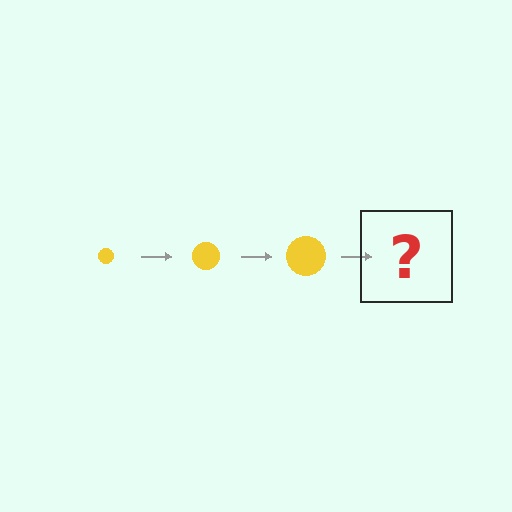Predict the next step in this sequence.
The next step is a yellow circle, larger than the previous one.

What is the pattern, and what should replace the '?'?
The pattern is that the circle gets progressively larger each step. The '?' should be a yellow circle, larger than the previous one.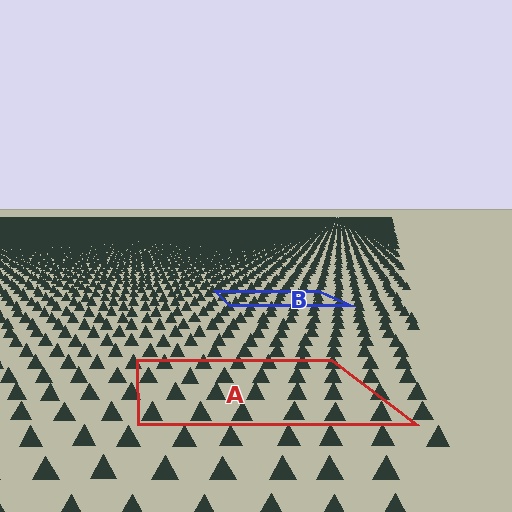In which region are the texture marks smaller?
The texture marks are smaller in region B, because it is farther away.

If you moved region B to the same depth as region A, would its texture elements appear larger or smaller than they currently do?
They would appear larger. At a closer depth, the same texture elements are projected at a bigger on-screen size.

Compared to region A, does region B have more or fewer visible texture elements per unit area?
Region B has more texture elements per unit area — they are packed more densely because it is farther away.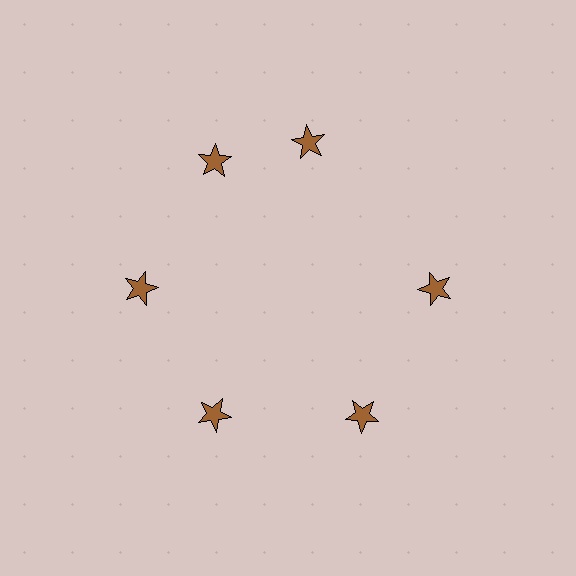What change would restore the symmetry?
The symmetry would be restored by rotating it back into even spacing with its neighbors so that all 6 stars sit at equal angles and equal distance from the center.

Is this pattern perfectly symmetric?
No. The 6 brown stars are arranged in a ring, but one element near the 1 o'clock position is rotated out of alignment along the ring, breaking the 6-fold rotational symmetry.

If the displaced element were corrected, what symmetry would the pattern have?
It would have 6-fold rotational symmetry — the pattern would map onto itself every 60 degrees.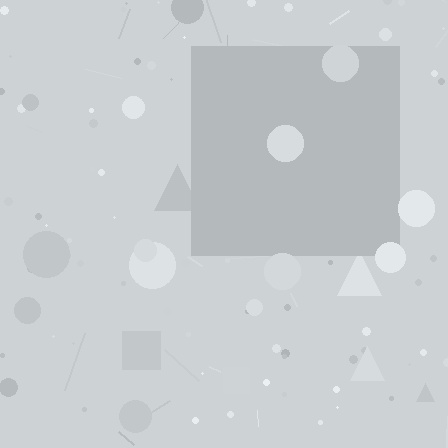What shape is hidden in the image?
A square is hidden in the image.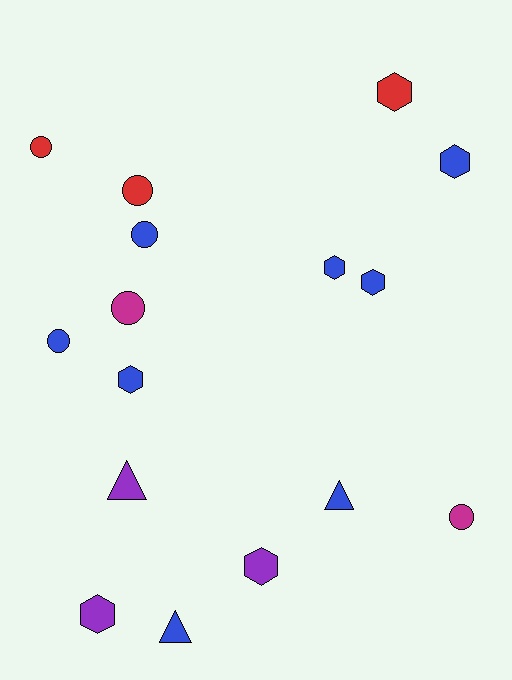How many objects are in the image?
There are 16 objects.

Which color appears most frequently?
Blue, with 8 objects.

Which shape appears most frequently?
Hexagon, with 7 objects.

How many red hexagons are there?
There is 1 red hexagon.